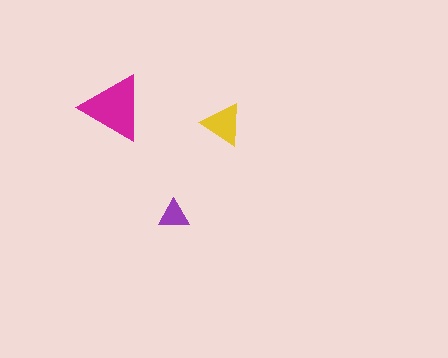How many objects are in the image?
There are 3 objects in the image.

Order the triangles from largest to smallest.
the magenta one, the yellow one, the purple one.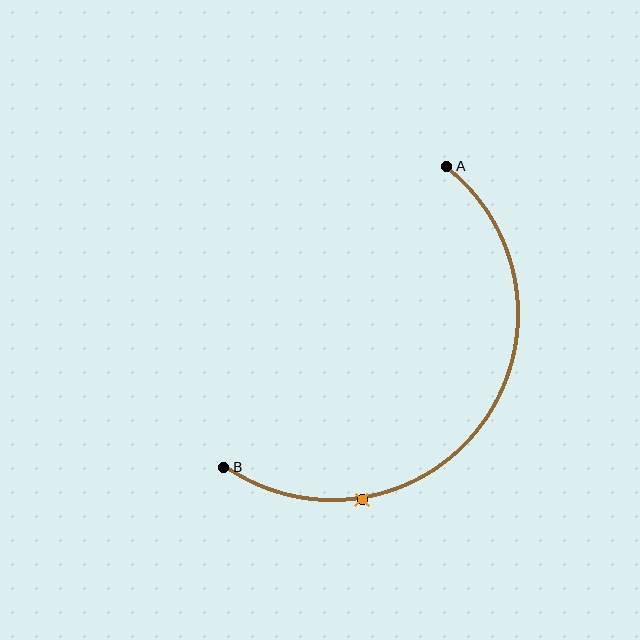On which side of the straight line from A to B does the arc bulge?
The arc bulges below and to the right of the straight line connecting A and B.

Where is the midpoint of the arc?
The arc midpoint is the point on the curve farthest from the straight line joining A and B. It sits below and to the right of that line.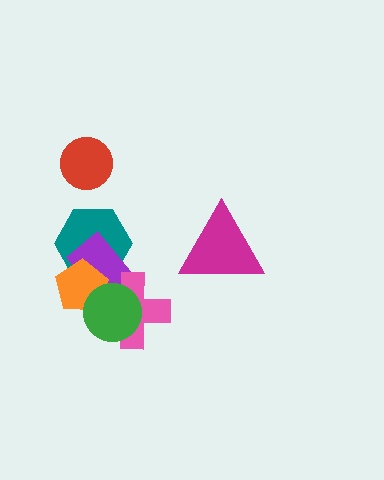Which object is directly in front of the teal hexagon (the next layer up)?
The purple rectangle is directly in front of the teal hexagon.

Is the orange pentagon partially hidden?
Yes, it is partially covered by another shape.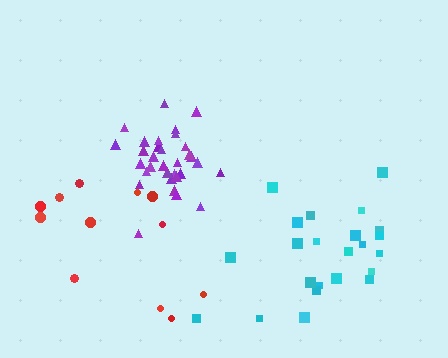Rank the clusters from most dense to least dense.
purple, cyan, red.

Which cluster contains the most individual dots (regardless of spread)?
Purple (32).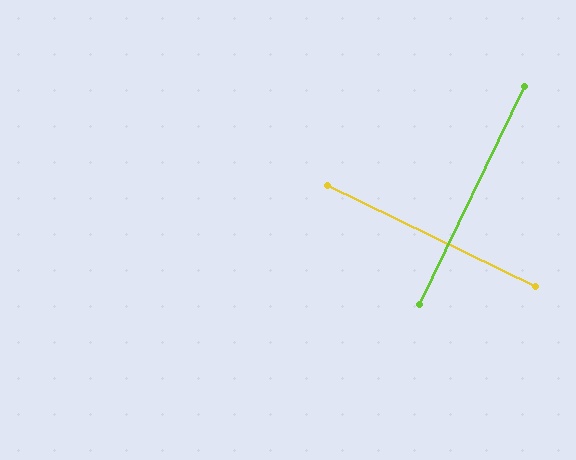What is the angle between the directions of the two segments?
Approximately 90 degrees.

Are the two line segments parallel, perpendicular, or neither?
Perpendicular — they meet at approximately 90°.